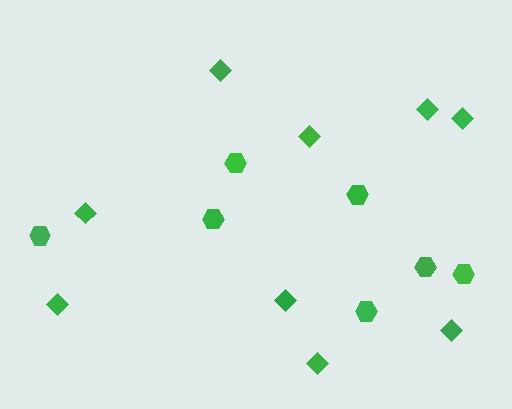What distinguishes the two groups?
There are 2 groups: one group of hexagons (7) and one group of diamonds (9).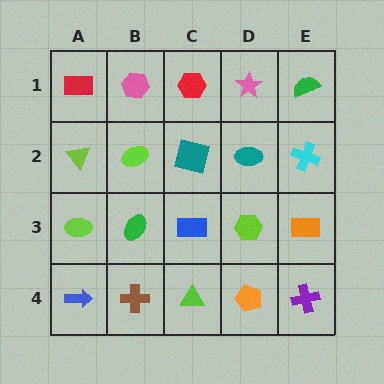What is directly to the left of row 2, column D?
A teal square.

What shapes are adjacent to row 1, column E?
A cyan cross (row 2, column E), a pink star (row 1, column D).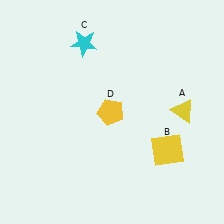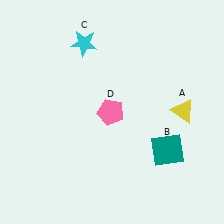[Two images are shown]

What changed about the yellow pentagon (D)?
In Image 1, D is yellow. In Image 2, it changed to pink.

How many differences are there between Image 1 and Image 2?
There are 2 differences between the two images.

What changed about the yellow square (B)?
In Image 1, B is yellow. In Image 2, it changed to teal.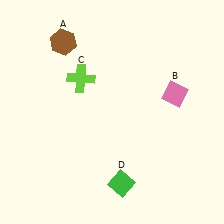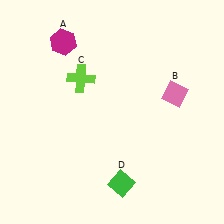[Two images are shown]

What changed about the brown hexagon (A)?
In Image 1, A is brown. In Image 2, it changed to magenta.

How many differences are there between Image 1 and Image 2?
There is 1 difference between the two images.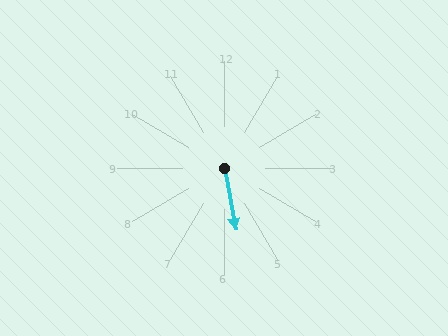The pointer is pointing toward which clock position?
Roughly 6 o'clock.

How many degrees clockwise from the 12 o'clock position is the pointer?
Approximately 169 degrees.